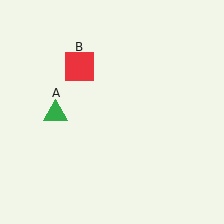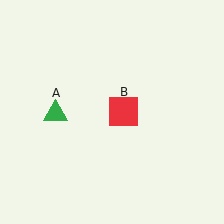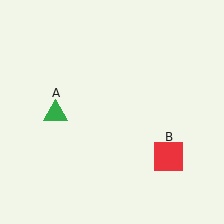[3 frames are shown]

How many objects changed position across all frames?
1 object changed position: red square (object B).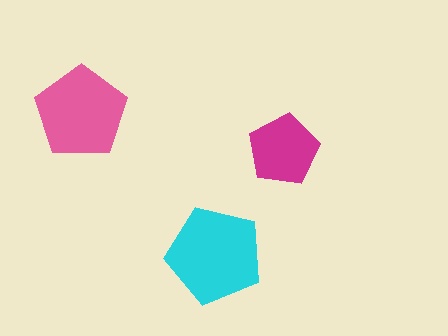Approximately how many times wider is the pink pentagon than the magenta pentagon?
About 1.5 times wider.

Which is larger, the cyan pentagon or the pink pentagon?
The cyan one.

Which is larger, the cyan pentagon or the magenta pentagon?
The cyan one.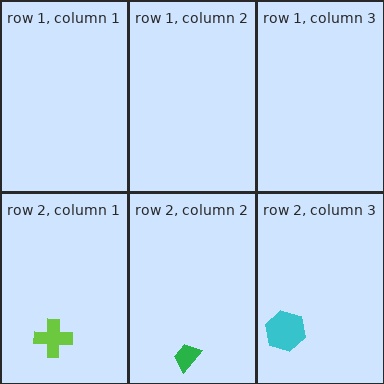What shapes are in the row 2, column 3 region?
The cyan hexagon.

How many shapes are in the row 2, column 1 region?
1.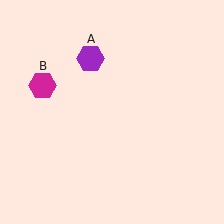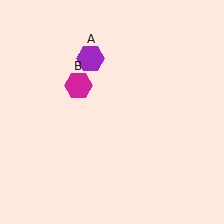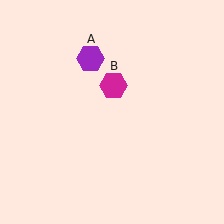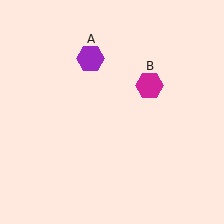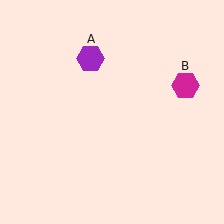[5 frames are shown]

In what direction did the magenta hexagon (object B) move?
The magenta hexagon (object B) moved right.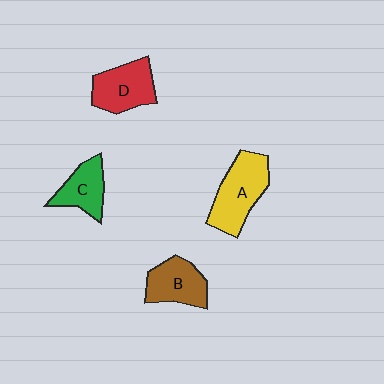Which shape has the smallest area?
Shape C (green).